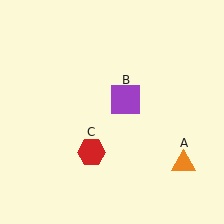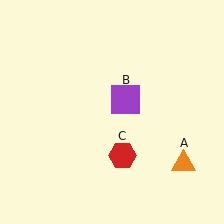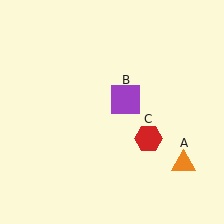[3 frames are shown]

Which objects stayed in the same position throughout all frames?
Orange triangle (object A) and purple square (object B) remained stationary.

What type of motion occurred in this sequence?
The red hexagon (object C) rotated counterclockwise around the center of the scene.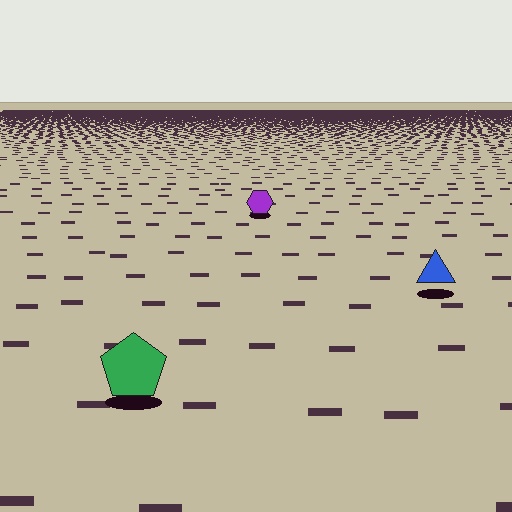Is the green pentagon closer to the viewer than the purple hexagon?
Yes. The green pentagon is closer — you can tell from the texture gradient: the ground texture is coarser near it.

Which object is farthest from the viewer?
The purple hexagon is farthest from the viewer. It appears smaller and the ground texture around it is denser.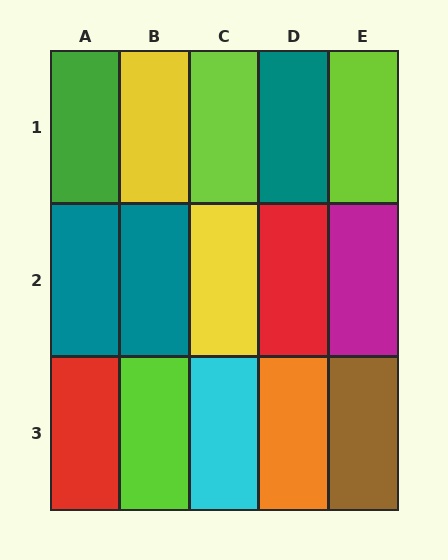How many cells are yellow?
2 cells are yellow.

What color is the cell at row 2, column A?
Teal.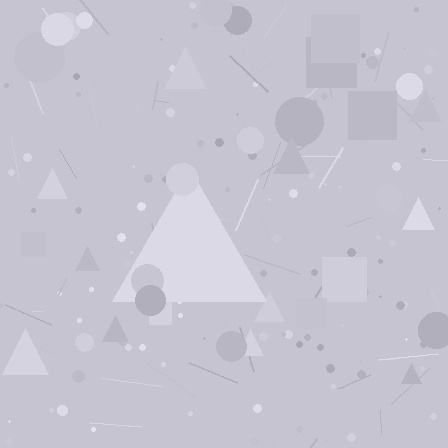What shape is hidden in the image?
A triangle is hidden in the image.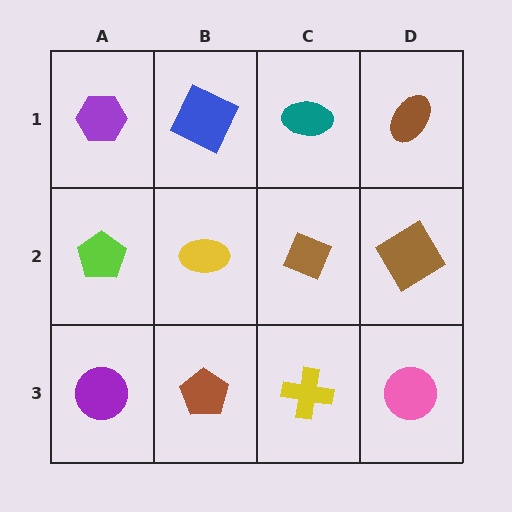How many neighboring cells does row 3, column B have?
3.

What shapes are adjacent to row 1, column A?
A lime pentagon (row 2, column A), a blue square (row 1, column B).